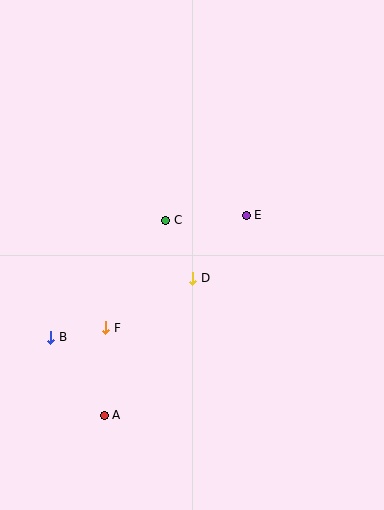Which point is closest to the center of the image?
Point D at (193, 278) is closest to the center.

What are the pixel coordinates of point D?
Point D is at (193, 278).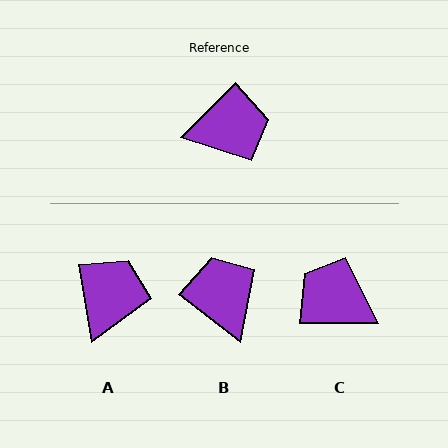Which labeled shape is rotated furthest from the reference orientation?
C, about 134 degrees away.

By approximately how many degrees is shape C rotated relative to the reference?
Approximately 134 degrees counter-clockwise.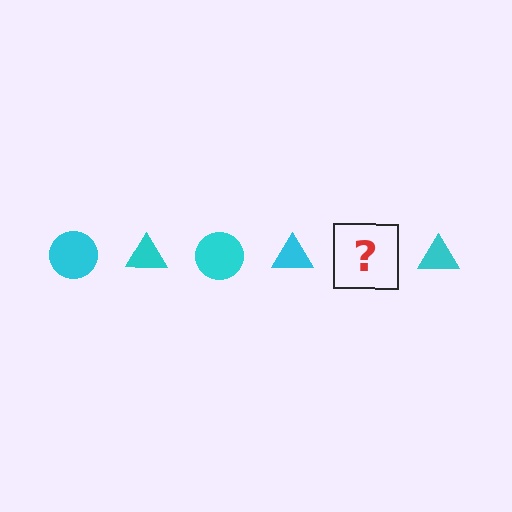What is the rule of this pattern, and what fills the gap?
The rule is that the pattern cycles through circle, triangle shapes in cyan. The gap should be filled with a cyan circle.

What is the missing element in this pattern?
The missing element is a cyan circle.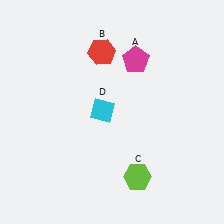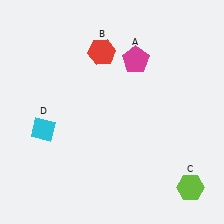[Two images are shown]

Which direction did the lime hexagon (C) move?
The lime hexagon (C) moved right.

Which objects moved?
The objects that moved are: the lime hexagon (C), the cyan diamond (D).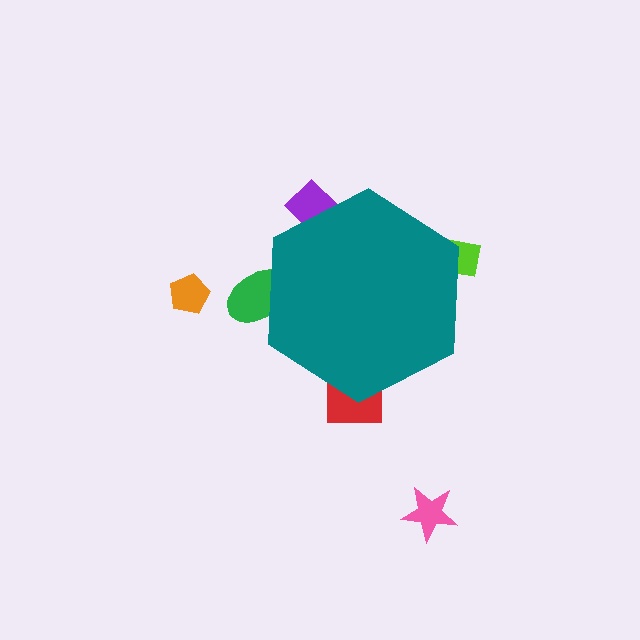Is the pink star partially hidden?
No, the pink star is fully visible.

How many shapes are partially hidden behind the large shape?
4 shapes are partially hidden.